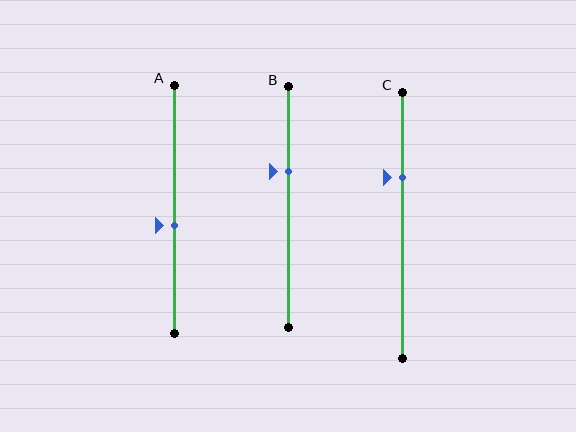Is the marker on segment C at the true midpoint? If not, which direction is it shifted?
No, the marker on segment C is shifted upward by about 18% of the segment length.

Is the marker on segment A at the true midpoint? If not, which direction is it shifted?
No, the marker on segment A is shifted downward by about 7% of the segment length.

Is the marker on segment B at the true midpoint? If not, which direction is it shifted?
No, the marker on segment B is shifted upward by about 15% of the segment length.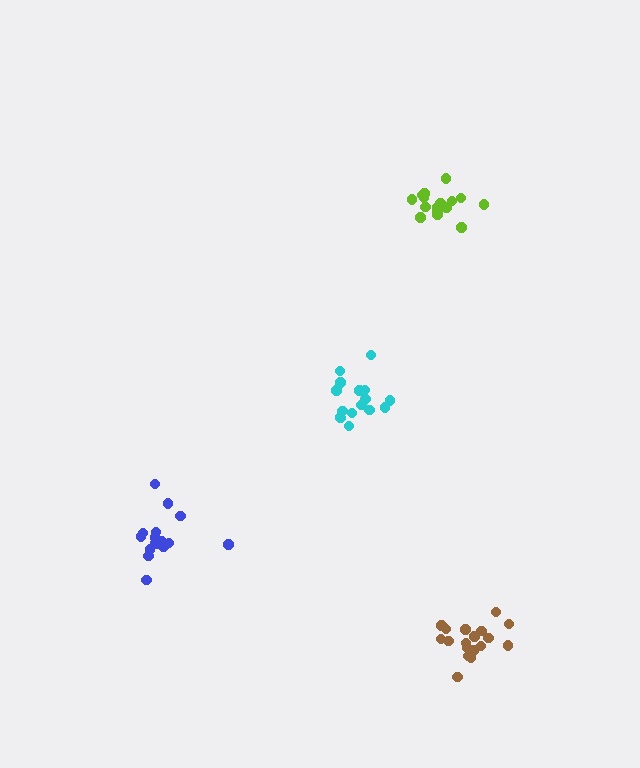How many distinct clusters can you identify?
There are 4 distinct clusters.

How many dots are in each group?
Group 1: 15 dots, Group 2: 16 dots, Group 3: 18 dots, Group 4: 18 dots (67 total).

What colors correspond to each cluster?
The clusters are colored: blue, cyan, lime, brown.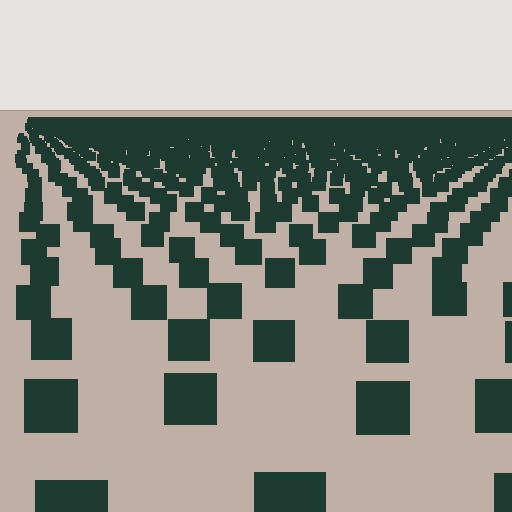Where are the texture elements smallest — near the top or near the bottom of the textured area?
Near the top.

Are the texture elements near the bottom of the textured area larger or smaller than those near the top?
Larger. Near the bottom, elements are closer to the viewer and appear at a bigger on-screen size.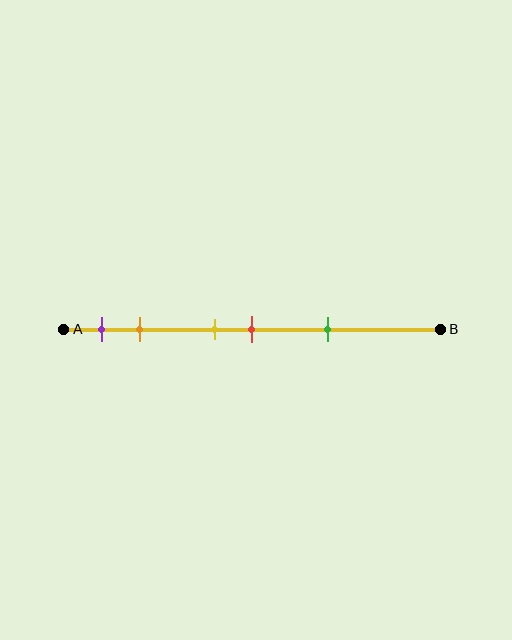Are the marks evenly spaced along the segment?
No, the marks are not evenly spaced.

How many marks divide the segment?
There are 5 marks dividing the segment.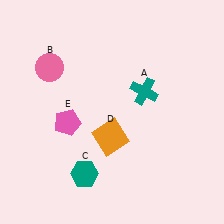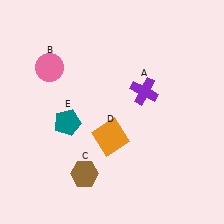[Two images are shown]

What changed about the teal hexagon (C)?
In Image 1, C is teal. In Image 2, it changed to brown.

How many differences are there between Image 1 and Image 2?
There are 3 differences between the two images.